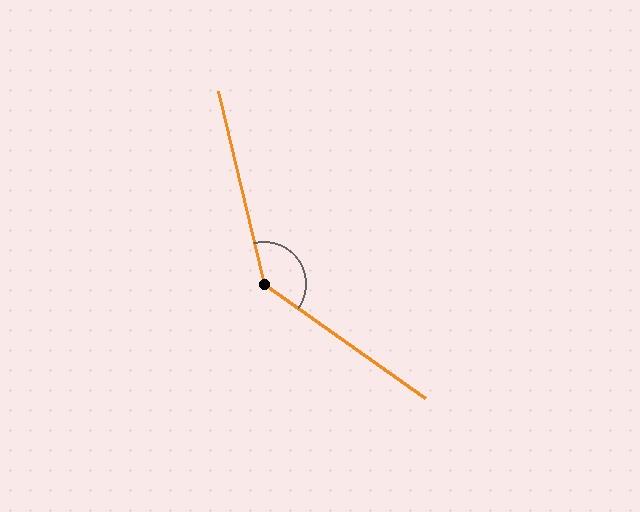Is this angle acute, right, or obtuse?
It is obtuse.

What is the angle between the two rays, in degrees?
Approximately 139 degrees.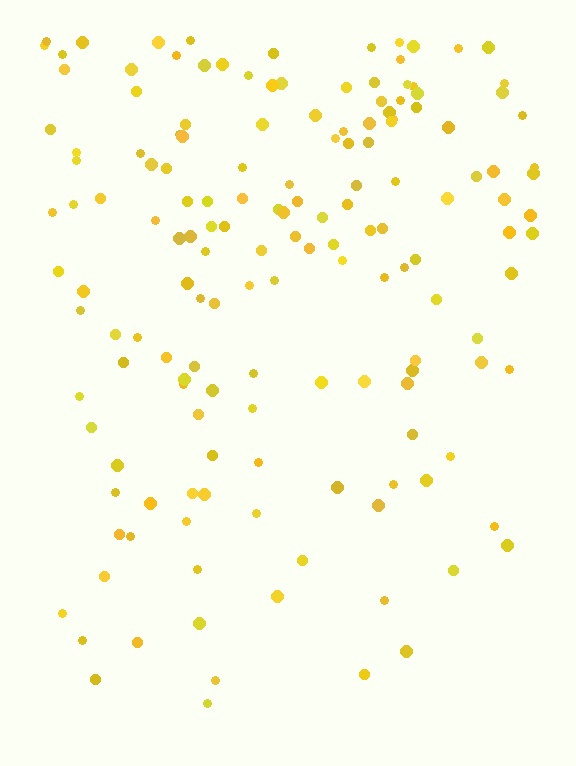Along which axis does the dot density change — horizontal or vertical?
Vertical.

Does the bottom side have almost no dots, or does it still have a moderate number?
Still a moderate number, just noticeably fewer than the top.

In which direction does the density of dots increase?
From bottom to top, with the top side densest.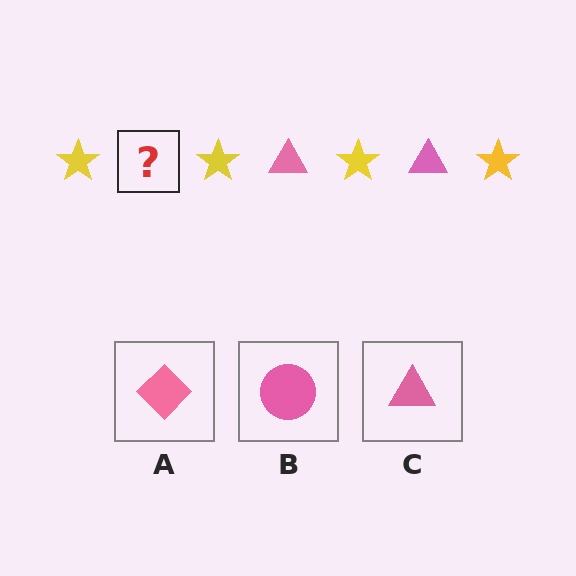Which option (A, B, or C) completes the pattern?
C.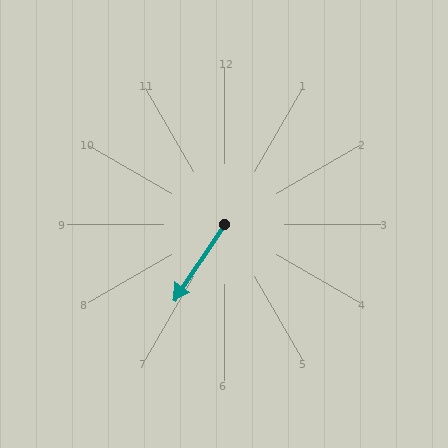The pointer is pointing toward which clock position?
Roughly 7 o'clock.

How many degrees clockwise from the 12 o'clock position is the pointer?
Approximately 214 degrees.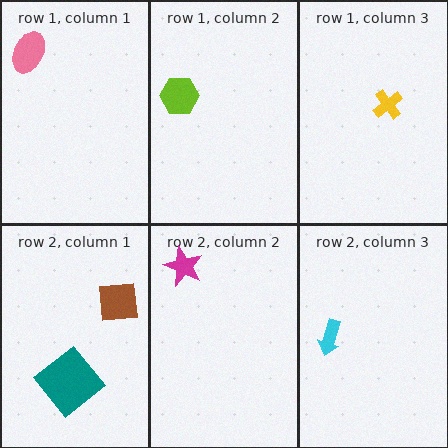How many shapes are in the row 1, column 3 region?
1.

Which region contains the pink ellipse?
The row 1, column 1 region.